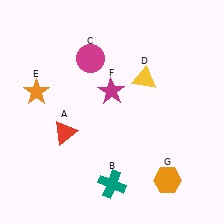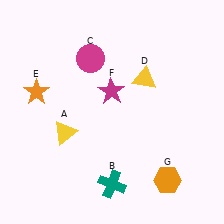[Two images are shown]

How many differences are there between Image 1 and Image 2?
There is 1 difference between the two images.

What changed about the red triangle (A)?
In Image 1, A is red. In Image 2, it changed to yellow.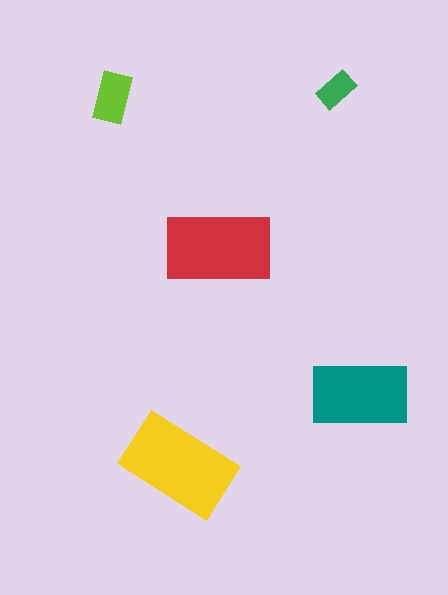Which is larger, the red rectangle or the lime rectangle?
The red one.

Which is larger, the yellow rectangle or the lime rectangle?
The yellow one.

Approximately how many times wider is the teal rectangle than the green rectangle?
About 2.5 times wider.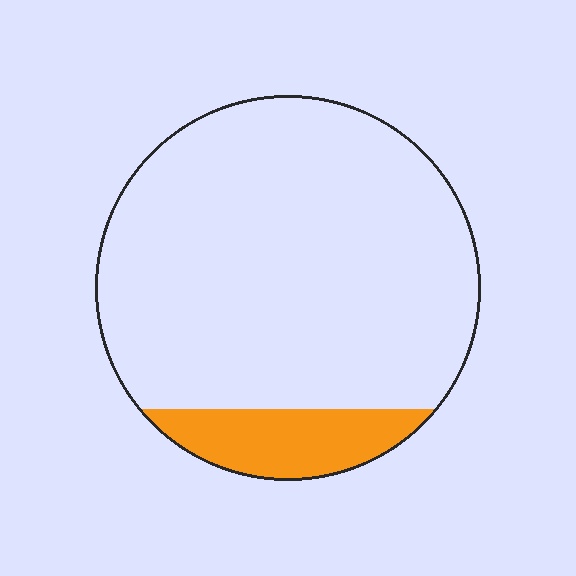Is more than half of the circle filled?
No.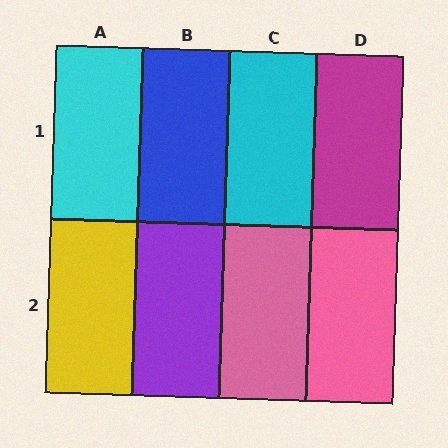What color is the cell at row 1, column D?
Magenta.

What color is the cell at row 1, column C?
Cyan.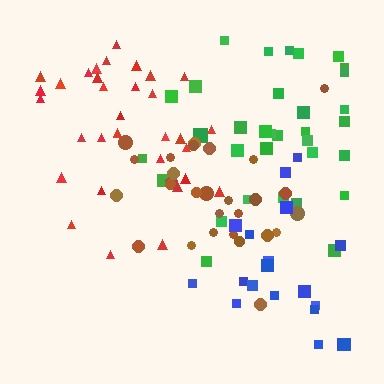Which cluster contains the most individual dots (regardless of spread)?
Green (33).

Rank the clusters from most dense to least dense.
brown, red, green, blue.